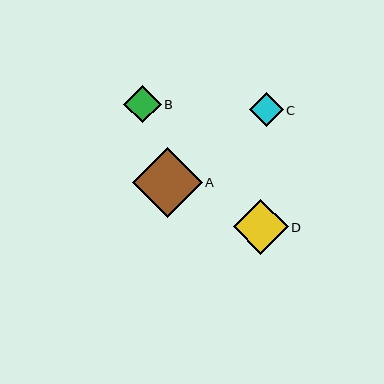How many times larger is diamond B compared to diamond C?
Diamond B is approximately 1.1 times the size of diamond C.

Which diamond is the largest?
Diamond A is the largest with a size of approximately 69 pixels.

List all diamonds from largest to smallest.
From largest to smallest: A, D, B, C.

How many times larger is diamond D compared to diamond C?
Diamond D is approximately 1.6 times the size of diamond C.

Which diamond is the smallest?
Diamond C is the smallest with a size of approximately 34 pixels.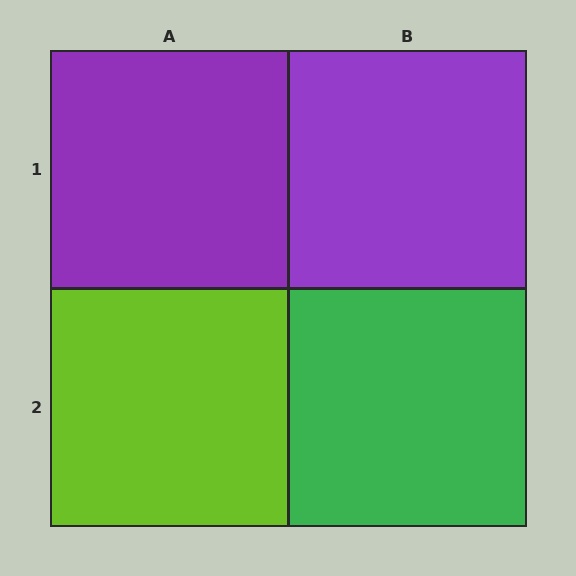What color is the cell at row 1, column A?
Purple.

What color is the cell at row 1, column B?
Purple.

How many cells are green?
1 cell is green.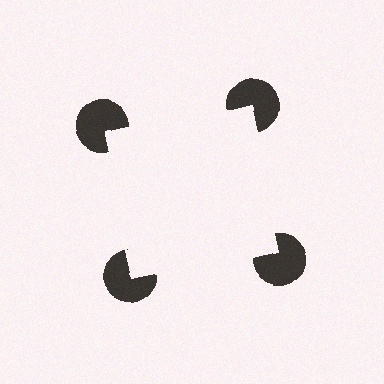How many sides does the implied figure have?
4 sides.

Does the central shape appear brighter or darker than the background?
It typically appears slightly brighter than the background, even though no actual brightness change is drawn.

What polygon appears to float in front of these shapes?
An illusory square — its edges are inferred from the aligned wedge cuts in the pac-man discs, not physically drawn.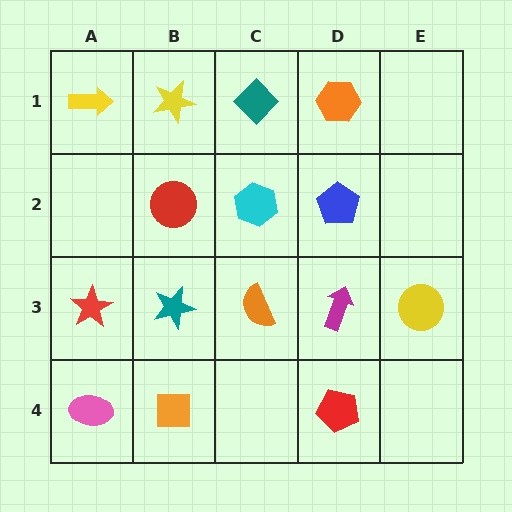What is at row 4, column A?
A pink ellipse.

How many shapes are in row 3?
5 shapes.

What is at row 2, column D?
A blue pentagon.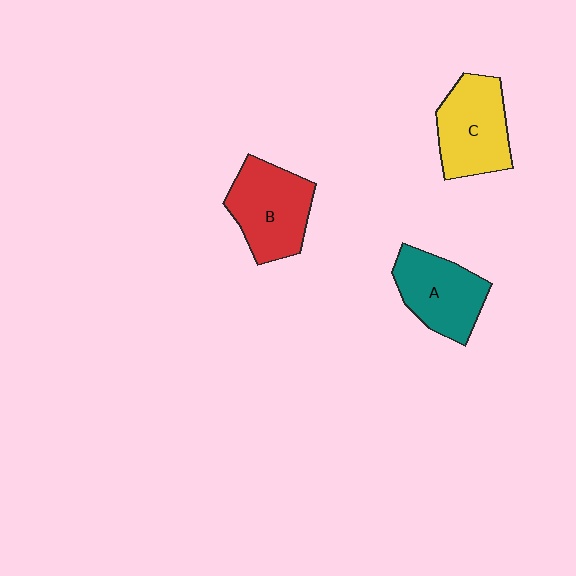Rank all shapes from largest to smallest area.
From largest to smallest: B (red), C (yellow), A (teal).